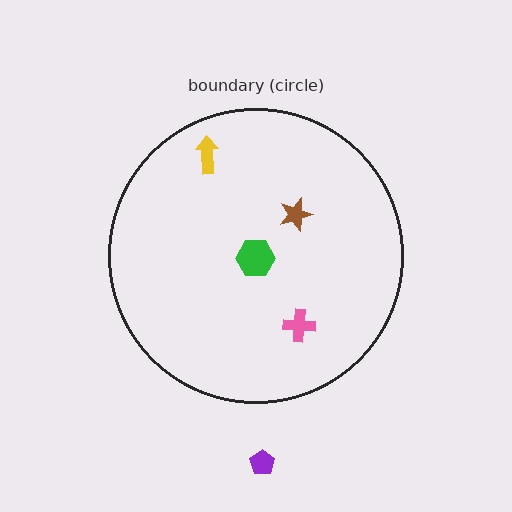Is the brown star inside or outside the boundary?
Inside.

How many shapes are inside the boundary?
4 inside, 1 outside.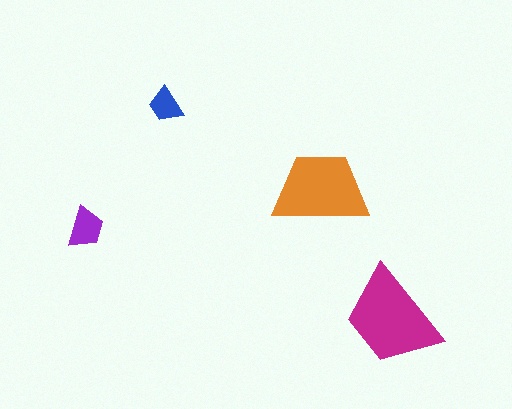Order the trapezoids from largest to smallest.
the magenta one, the orange one, the purple one, the blue one.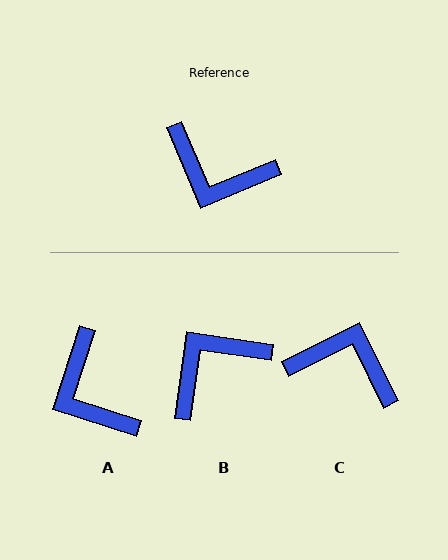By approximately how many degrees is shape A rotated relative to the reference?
Approximately 41 degrees clockwise.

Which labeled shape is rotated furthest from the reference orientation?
C, about 176 degrees away.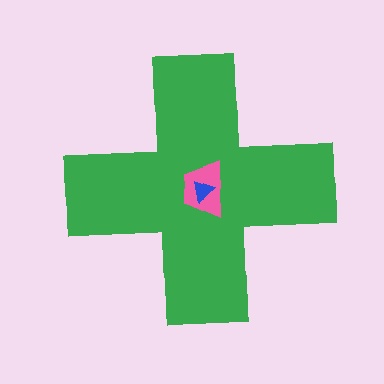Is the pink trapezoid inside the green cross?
Yes.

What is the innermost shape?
The blue triangle.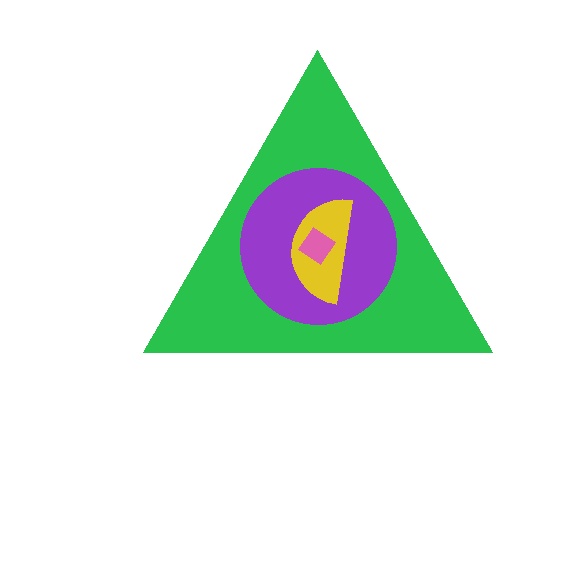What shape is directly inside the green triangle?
The purple circle.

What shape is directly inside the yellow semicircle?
The pink diamond.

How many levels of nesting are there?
4.